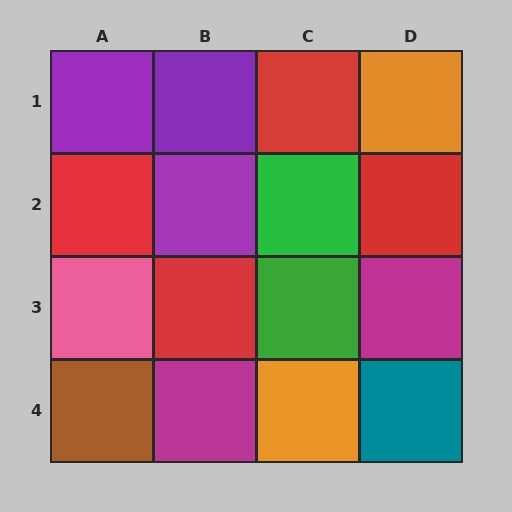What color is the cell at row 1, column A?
Purple.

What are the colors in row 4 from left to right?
Brown, magenta, orange, teal.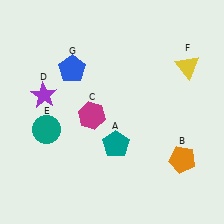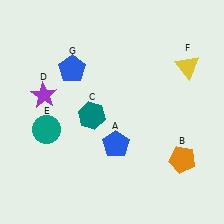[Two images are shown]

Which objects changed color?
A changed from teal to blue. C changed from magenta to teal.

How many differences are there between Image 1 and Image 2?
There are 2 differences between the two images.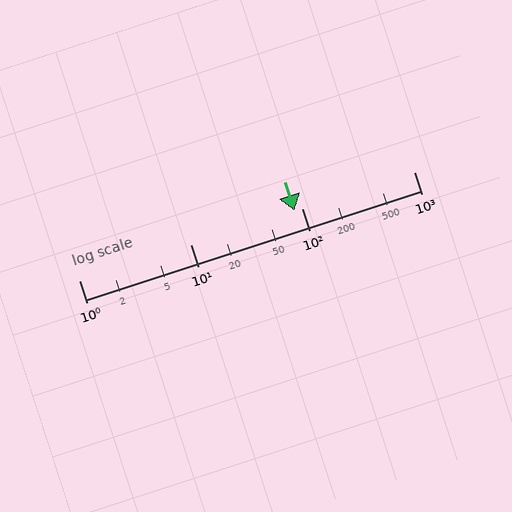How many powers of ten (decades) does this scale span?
The scale spans 3 decades, from 1 to 1000.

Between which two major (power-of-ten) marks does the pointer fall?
The pointer is between 10 and 100.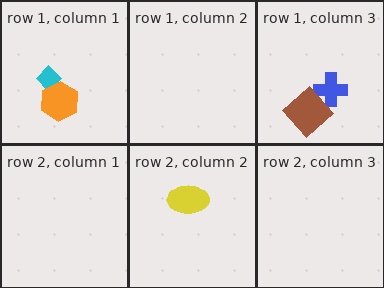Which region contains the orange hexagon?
The row 1, column 1 region.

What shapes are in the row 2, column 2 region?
The yellow ellipse.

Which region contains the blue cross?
The row 1, column 3 region.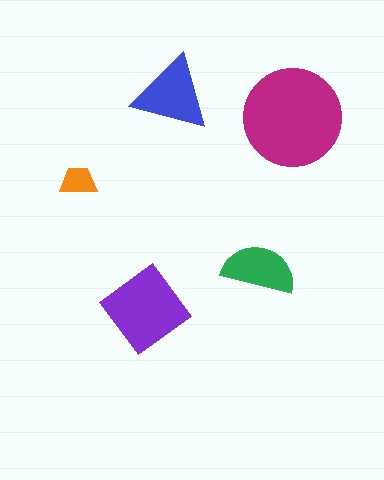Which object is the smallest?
The orange trapezoid.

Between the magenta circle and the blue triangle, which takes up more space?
The magenta circle.